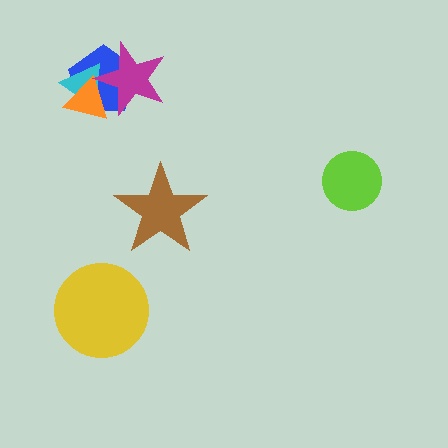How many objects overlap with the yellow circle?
0 objects overlap with the yellow circle.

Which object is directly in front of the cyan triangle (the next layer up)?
The orange triangle is directly in front of the cyan triangle.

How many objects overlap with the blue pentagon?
3 objects overlap with the blue pentagon.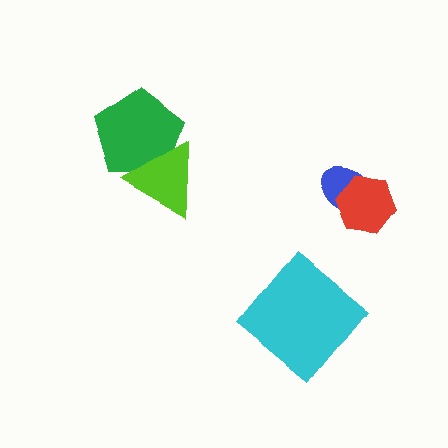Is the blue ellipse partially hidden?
Yes, it is partially covered by another shape.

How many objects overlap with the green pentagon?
1 object overlaps with the green pentagon.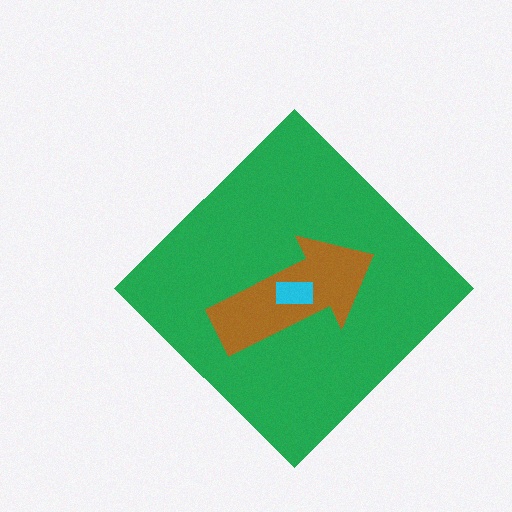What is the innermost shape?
The cyan rectangle.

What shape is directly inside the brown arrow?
The cyan rectangle.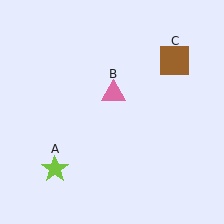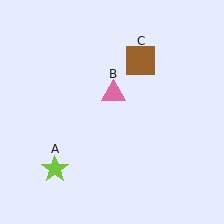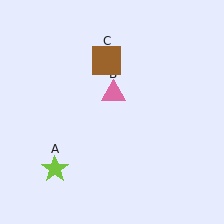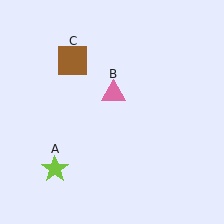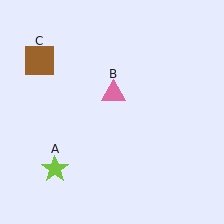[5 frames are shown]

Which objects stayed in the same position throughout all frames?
Lime star (object A) and pink triangle (object B) remained stationary.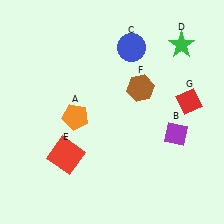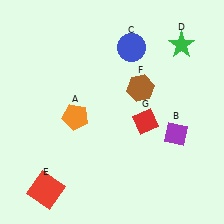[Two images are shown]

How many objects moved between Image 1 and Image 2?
2 objects moved between the two images.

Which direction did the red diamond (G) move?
The red diamond (G) moved left.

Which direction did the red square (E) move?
The red square (E) moved down.